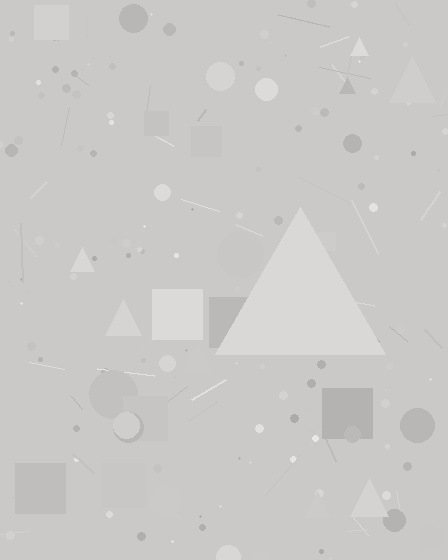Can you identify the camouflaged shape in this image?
The camouflaged shape is a triangle.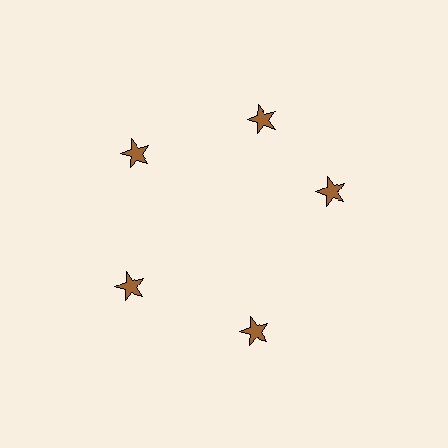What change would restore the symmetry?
The symmetry would be restored by rotating it back into even spacing with its neighbors so that all 5 stars sit at equal angles and equal distance from the center.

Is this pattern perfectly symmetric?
No. The 5 brown stars are arranged in a ring, but one element near the 3 o'clock position is rotated out of alignment along the ring, breaking the 5-fold rotational symmetry.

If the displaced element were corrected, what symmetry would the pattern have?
It would have 5-fold rotational symmetry — the pattern would map onto itself every 72 degrees.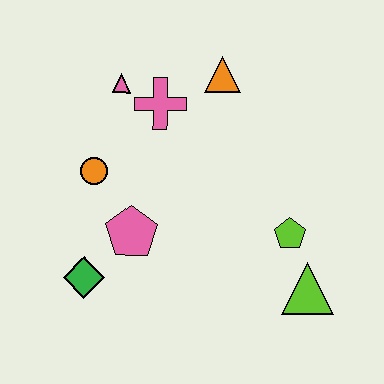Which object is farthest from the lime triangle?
The pink triangle is farthest from the lime triangle.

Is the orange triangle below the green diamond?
No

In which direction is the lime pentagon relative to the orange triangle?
The lime pentagon is below the orange triangle.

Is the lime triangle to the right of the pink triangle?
Yes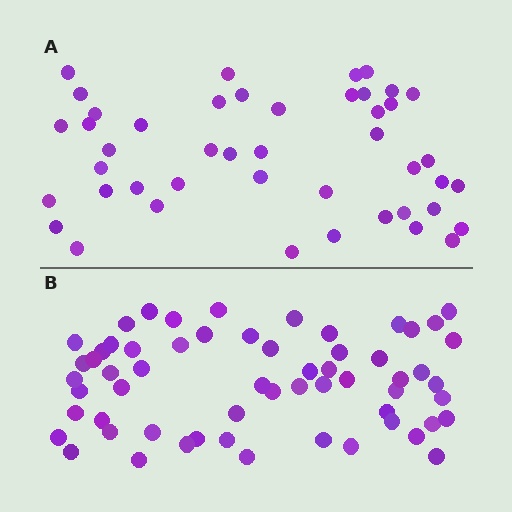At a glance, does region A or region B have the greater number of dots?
Region B (the bottom region) has more dots.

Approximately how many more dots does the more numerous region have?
Region B has approximately 15 more dots than region A.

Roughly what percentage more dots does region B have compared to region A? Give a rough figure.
About 35% more.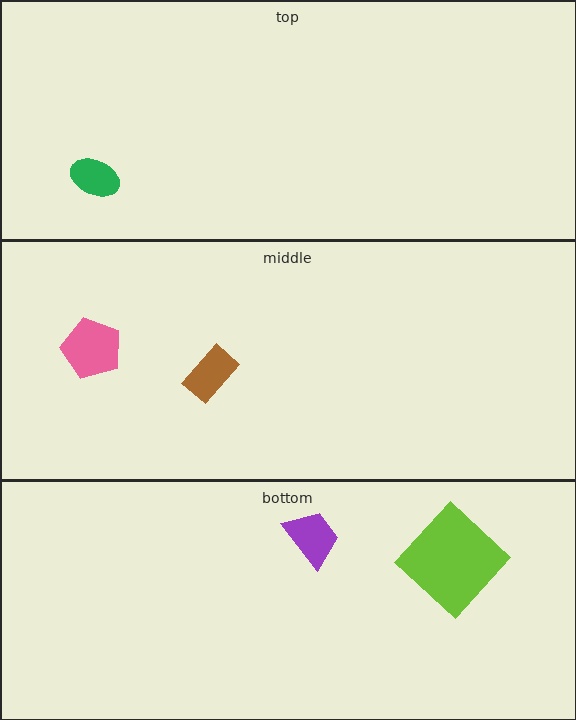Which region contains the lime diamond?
The bottom region.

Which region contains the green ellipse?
The top region.